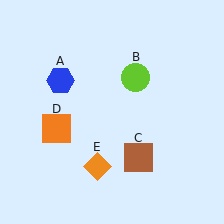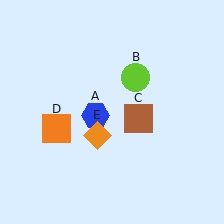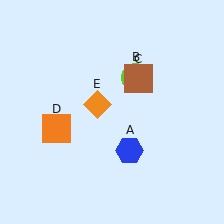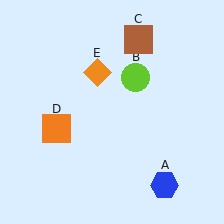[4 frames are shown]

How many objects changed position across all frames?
3 objects changed position: blue hexagon (object A), brown square (object C), orange diamond (object E).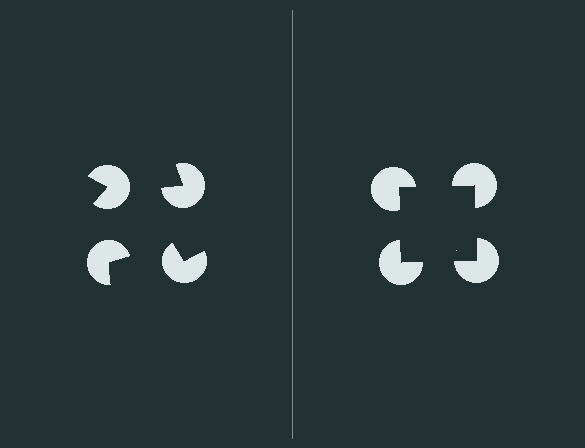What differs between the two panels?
The pac-man discs are positioned identically on both sides; only the wedge orientations differ. On the right they align to a square; on the left they are misaligned.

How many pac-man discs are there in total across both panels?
8 — 4 on each side.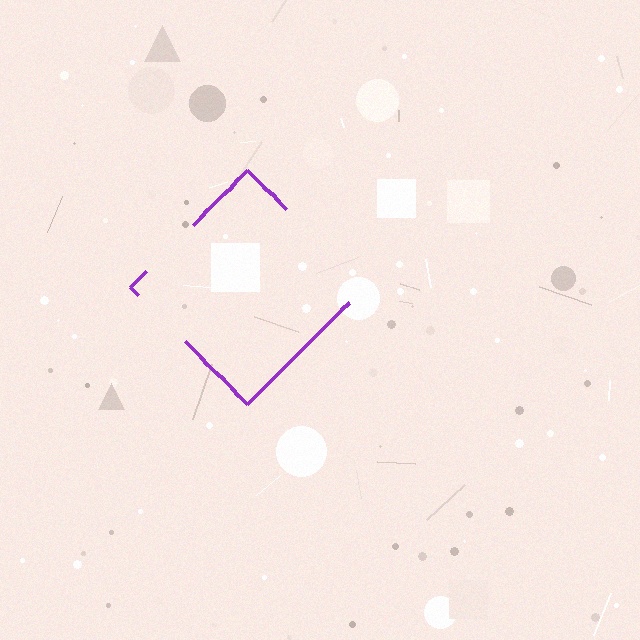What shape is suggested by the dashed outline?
The dashed outline suggests a diamond.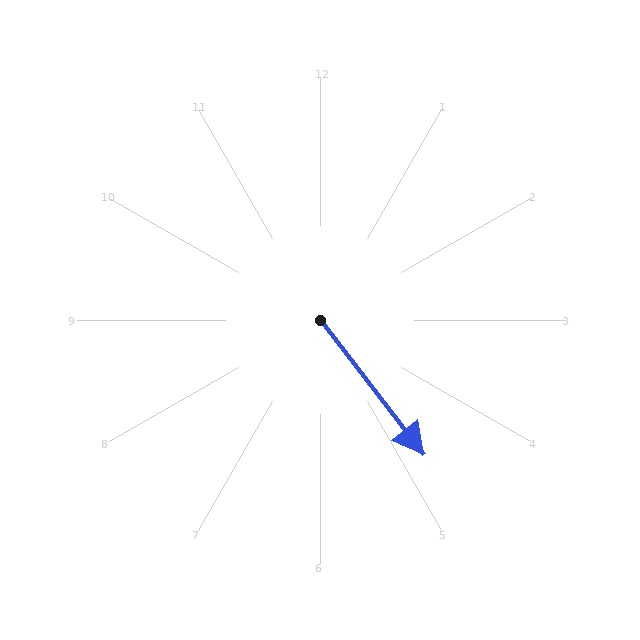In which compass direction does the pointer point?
Southeast.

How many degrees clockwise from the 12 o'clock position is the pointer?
Approximately 142 degrees.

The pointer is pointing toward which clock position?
Roughly 5 o'clock.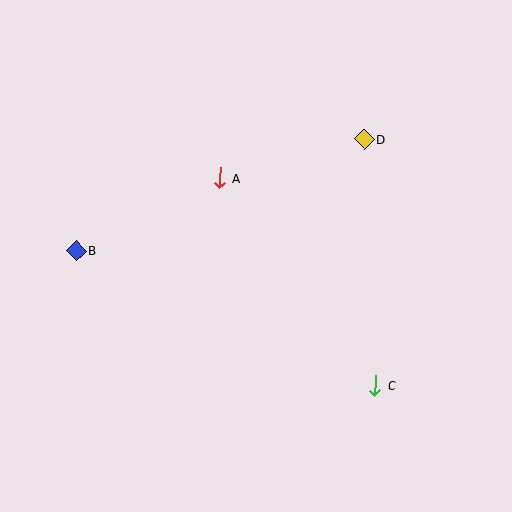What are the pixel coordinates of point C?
Point C is at (375, 385).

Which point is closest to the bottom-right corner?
Point C is closest to the bottom-right corner.